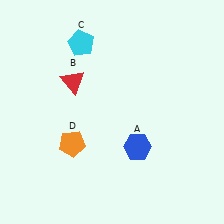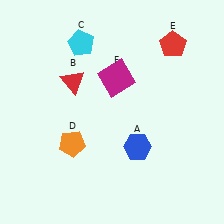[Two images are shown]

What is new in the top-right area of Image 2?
A red pentagon (E) was added in the top-right area of Image 2.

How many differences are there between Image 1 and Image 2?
There are 2 differences between the two images.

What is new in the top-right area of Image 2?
A magenta square (F) was added in the top-right area of Image 2.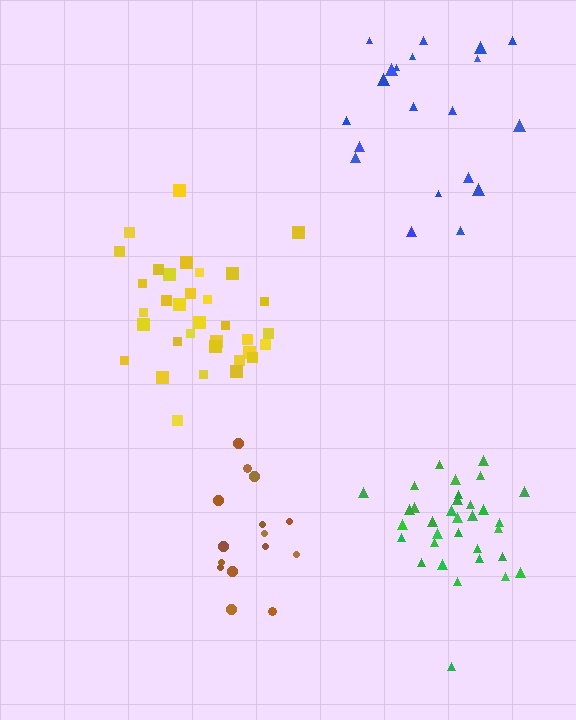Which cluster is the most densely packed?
Green.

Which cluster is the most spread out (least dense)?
Blue.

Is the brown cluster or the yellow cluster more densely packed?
Brown.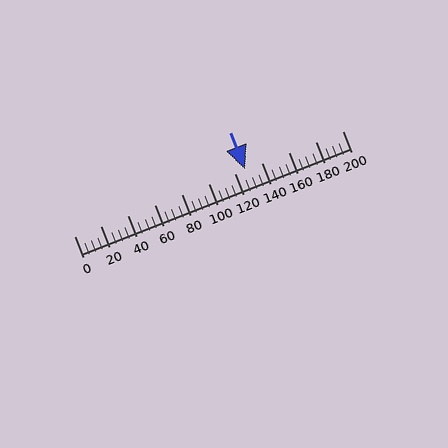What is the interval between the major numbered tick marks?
The major tick marks are spaced 20 units apart.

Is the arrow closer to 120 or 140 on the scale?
The arrow is closer to 120.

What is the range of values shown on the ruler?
The ruler shows values from 0 to 200.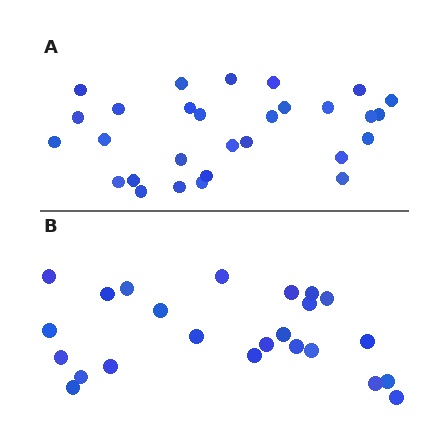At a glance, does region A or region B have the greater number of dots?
Region A (the top region) has more dots.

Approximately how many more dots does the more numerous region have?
Region A has about 5 more dots than region B.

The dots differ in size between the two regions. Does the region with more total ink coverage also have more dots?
No. Region B has more total ink coverage because its dots are larger, but region A actually contains more individual dots. Total area can be misleading — the number of items is what matters here.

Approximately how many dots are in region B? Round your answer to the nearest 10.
About 20 dots. (The exact count is 24, which rounds to 20.)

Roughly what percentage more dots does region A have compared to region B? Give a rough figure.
About 20% more.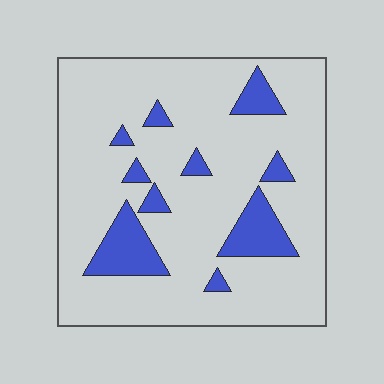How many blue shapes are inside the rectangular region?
10.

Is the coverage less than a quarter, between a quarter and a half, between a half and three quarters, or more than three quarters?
Less than a quarter.